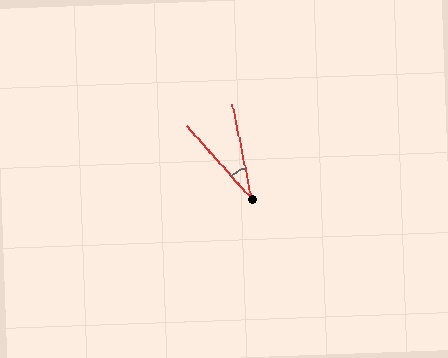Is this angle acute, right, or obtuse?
It is acute.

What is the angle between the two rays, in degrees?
Approximately 30 degrees.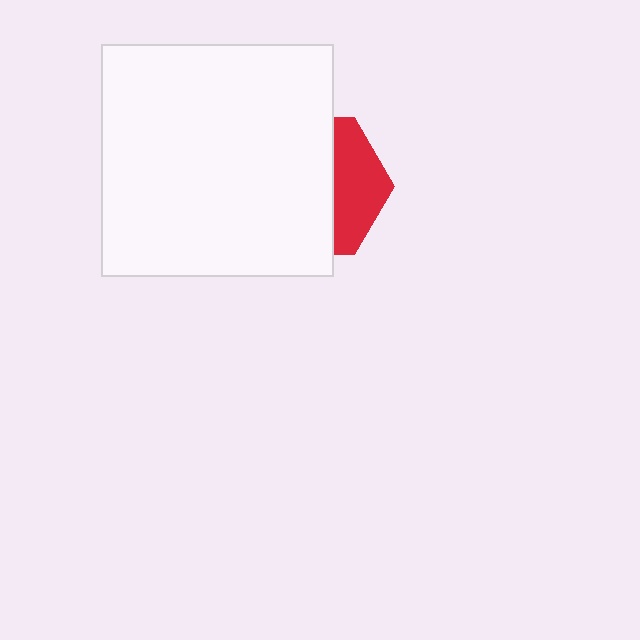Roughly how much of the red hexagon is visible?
A small part of it is visible (roughly 35%).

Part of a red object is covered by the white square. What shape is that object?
It is a hexagon.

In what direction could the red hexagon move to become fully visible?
The red hexagon could move right. That would shift it out from behind the white square entirely.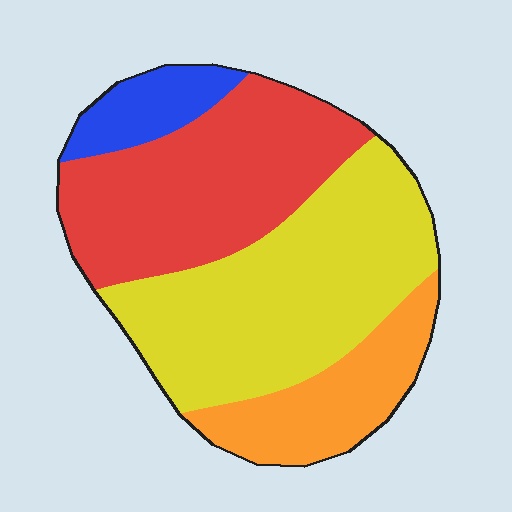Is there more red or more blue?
Red.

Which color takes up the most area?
Yellow, at roughly 40%.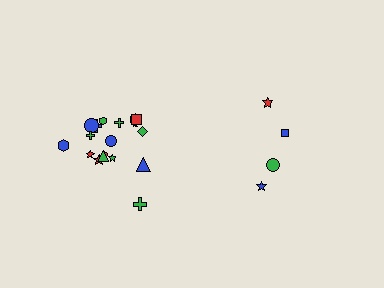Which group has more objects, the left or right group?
The left group.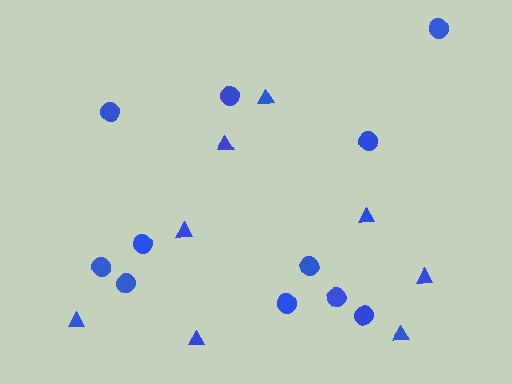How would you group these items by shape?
There are 2 groups: one group of circles (11) and one group of triangles (8).